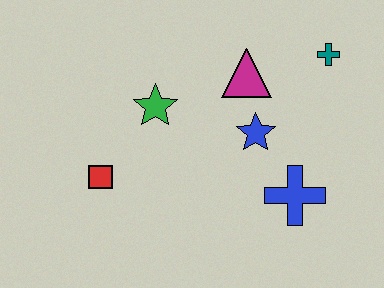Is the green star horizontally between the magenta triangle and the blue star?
No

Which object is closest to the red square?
The green star is closest to the red square.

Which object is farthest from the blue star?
The red square is farthest from the blue star.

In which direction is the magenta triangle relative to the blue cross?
The magenta triangle is above the blue cross.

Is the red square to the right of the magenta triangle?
No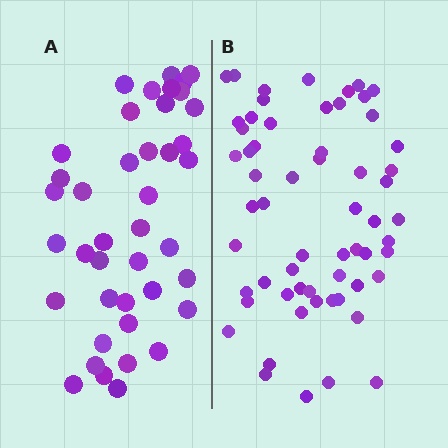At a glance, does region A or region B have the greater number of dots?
Region B (the right region) has more dots.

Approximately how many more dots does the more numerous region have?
Region B has approximately 20 more dots than region A.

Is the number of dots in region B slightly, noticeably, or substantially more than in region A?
Region B has substantially more. The ratio is roughly 1.5 to 1.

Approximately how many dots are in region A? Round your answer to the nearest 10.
About 40 dots. (The exact count is 41, which rounds to 40.)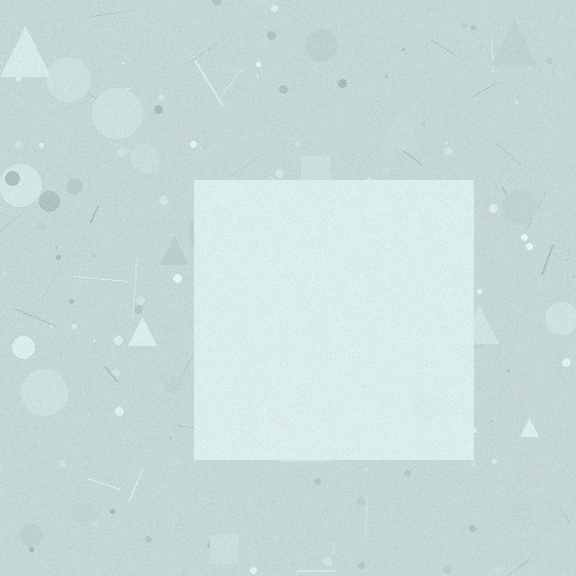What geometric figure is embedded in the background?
A square is embedded in the background.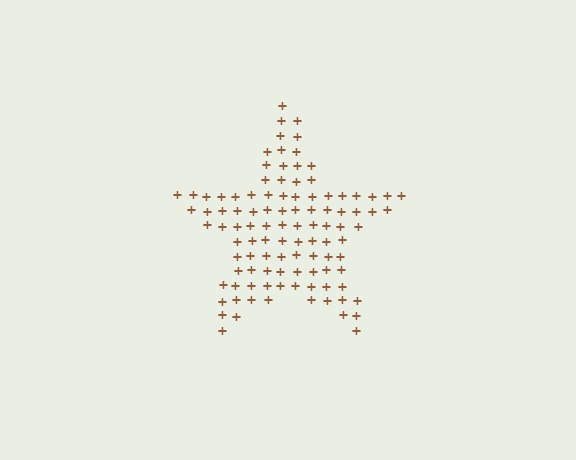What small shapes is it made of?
It is made of small plus signs.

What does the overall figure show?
The overall figure shows a star.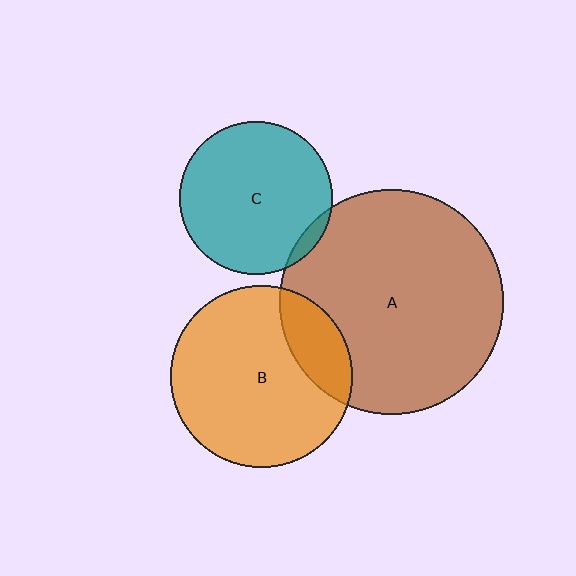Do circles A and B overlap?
Yes.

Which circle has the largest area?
Circle A (brown).